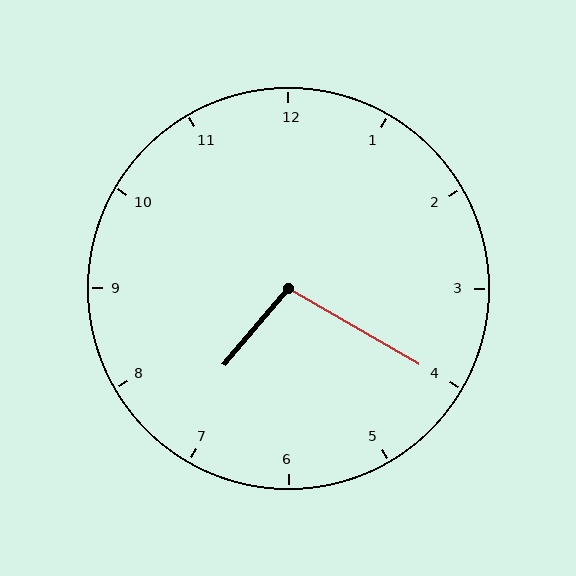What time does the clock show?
7:20.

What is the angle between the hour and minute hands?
Approximately 100 degrees.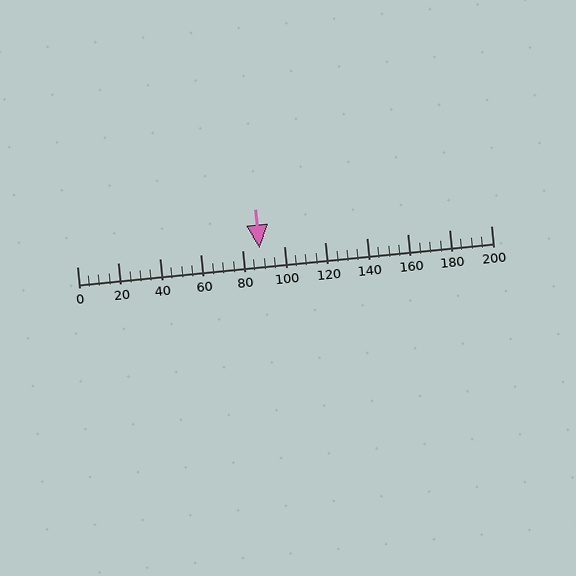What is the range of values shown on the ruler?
The ruler shows values from 0 to 200.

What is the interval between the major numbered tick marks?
The major tick marks are spaced 20 units apart.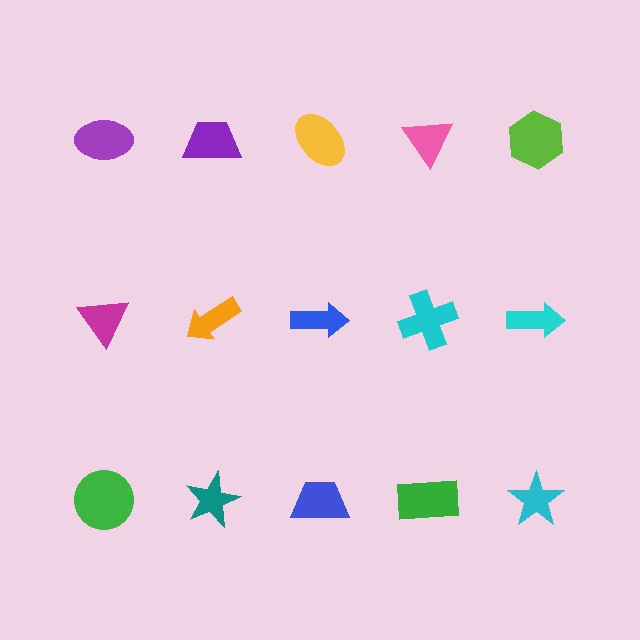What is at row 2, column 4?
A cyan cross.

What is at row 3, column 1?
A green circle.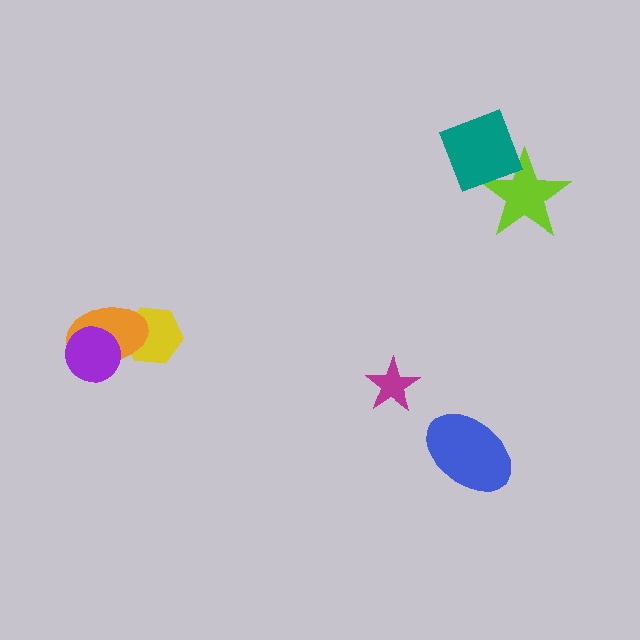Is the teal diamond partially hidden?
No, no other shape covers it.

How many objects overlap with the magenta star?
0 objects overlap with the magenta star.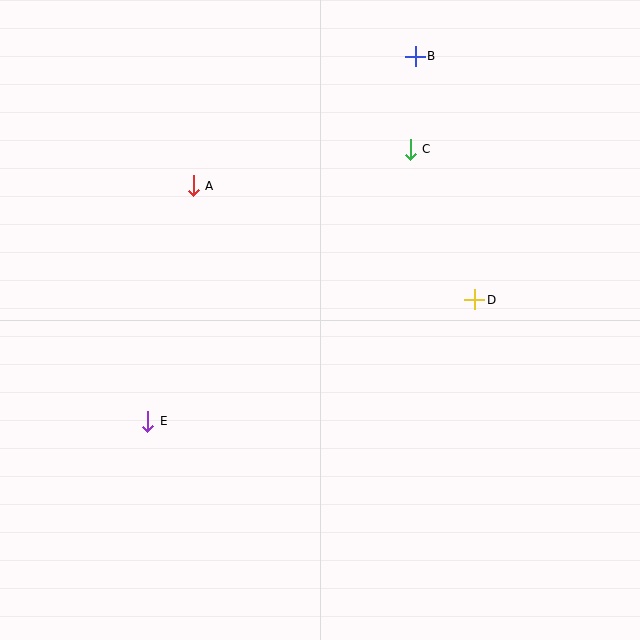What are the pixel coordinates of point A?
Point A is at (193, 186).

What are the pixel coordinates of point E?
Point E is at (148, 421).